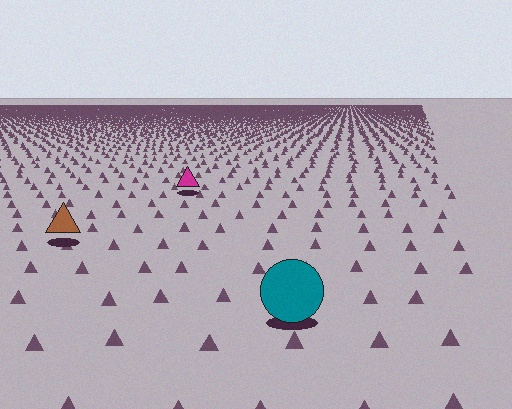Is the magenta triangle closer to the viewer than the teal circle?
No. The teal circle is closer — you can tell from the texture gradient: the ground texture is coarser near it.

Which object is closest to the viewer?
The teal circle is closest. The texture marks near it are larger and more spread out.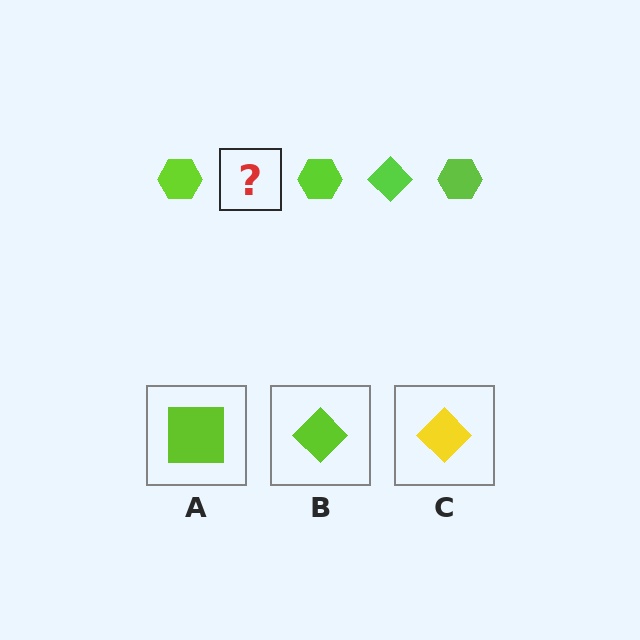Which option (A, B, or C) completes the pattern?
B.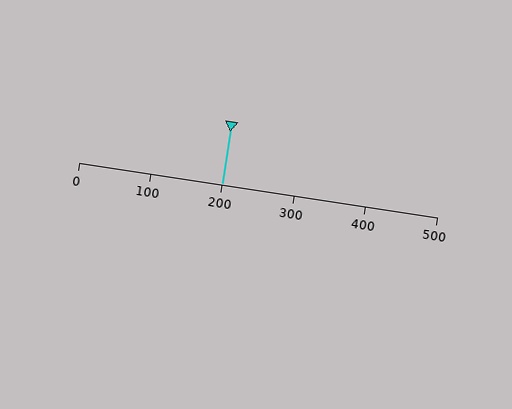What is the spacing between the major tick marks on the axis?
The major ticks are spaced 100 apart.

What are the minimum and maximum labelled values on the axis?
The axis runs from 0 to 500.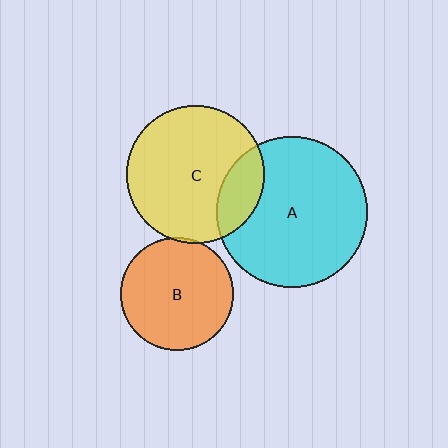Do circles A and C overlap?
Yes.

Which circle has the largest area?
Circle A (cyan).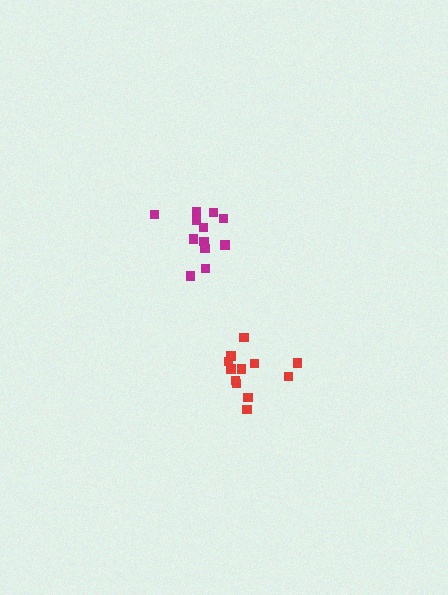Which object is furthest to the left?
The magenta cluster is leftmost.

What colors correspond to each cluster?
The clusters are colored: magenta, red.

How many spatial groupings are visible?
There are 2 spatial groupings.